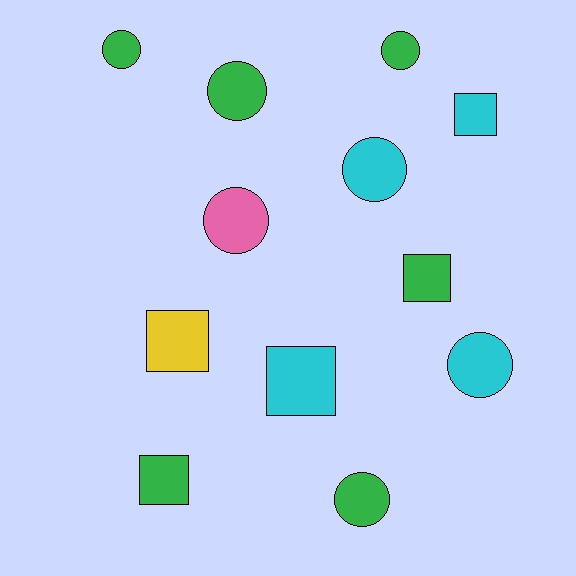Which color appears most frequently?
Green, with 6 objects.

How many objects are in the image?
There are 12 objects.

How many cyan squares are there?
There are 2 cyan squares.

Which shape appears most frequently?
Circle, with 7 objects.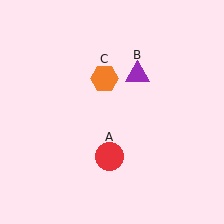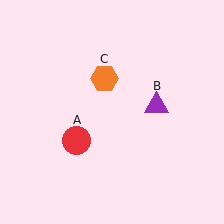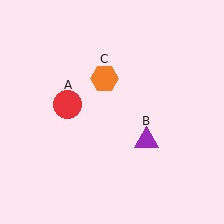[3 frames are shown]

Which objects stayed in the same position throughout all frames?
Orange hexagon (object C) remained stationary.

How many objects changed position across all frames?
2 objects changed position: red circle (object A), purple triangle (object B).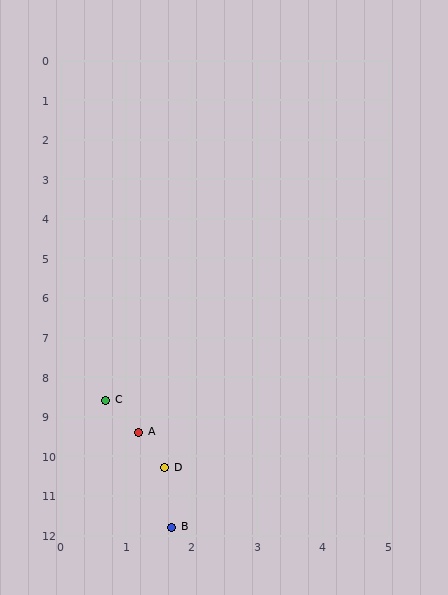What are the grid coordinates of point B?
Point B is at approximately (1.7, 11.8).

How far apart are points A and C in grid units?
Points A and C are about 0.9 grid units apart.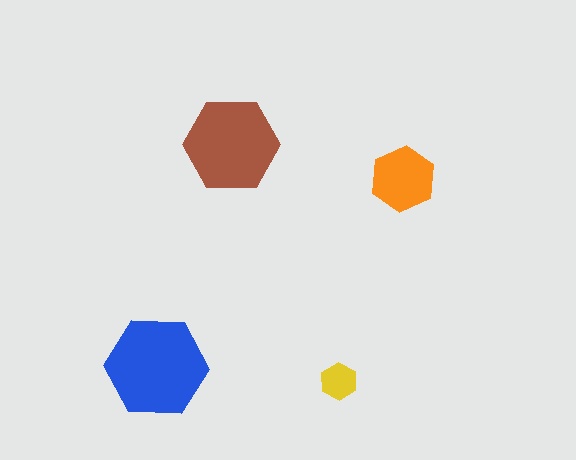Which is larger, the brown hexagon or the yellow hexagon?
The brown one.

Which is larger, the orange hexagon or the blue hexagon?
The blue one.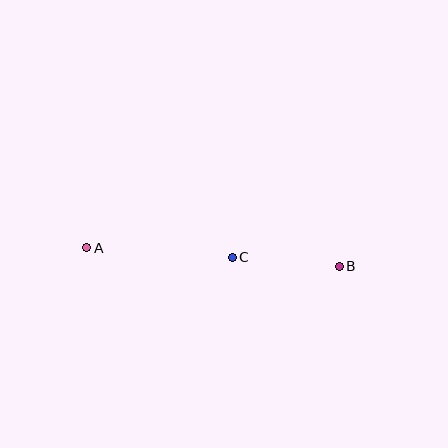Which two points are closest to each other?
Points B and C are closest to each other.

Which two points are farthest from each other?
Points A and B are farthest from each other.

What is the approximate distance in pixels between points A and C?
The distance between A and C is approximately 146 pixels.